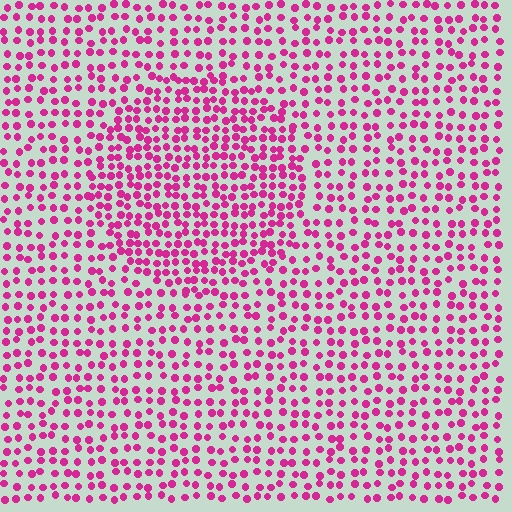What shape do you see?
I see a circle.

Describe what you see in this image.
The image contains small magenta elements arranged at two different densities. A circle-shaped region is visible where the elements are more densely packed than the surrounding area.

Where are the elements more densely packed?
The elements are more densely packed inside the circle boundary.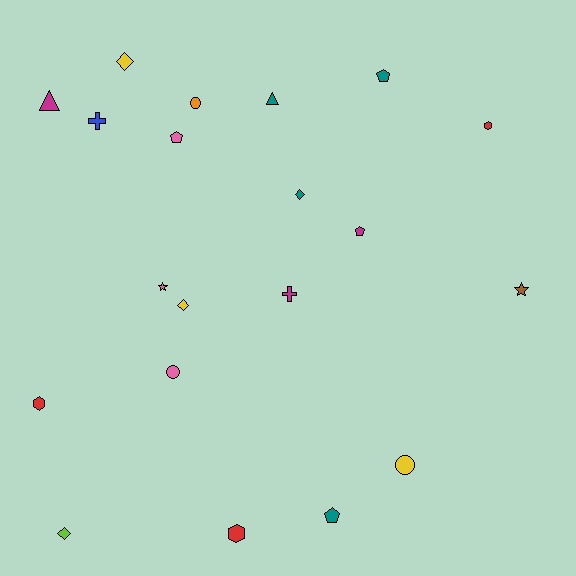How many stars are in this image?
There are 2 stars.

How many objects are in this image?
There are 20 objects.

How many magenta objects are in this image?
There are 3 magenta objects.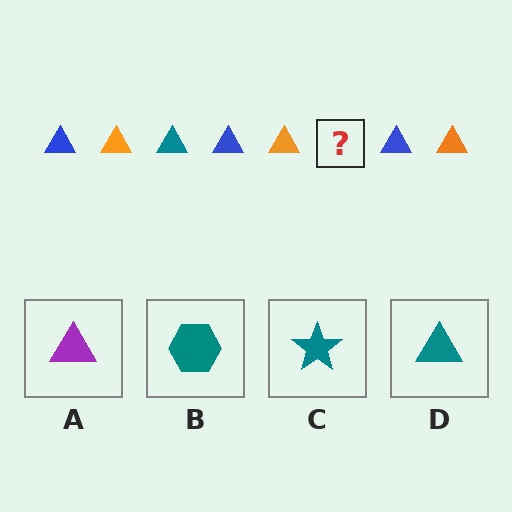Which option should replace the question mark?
Option D.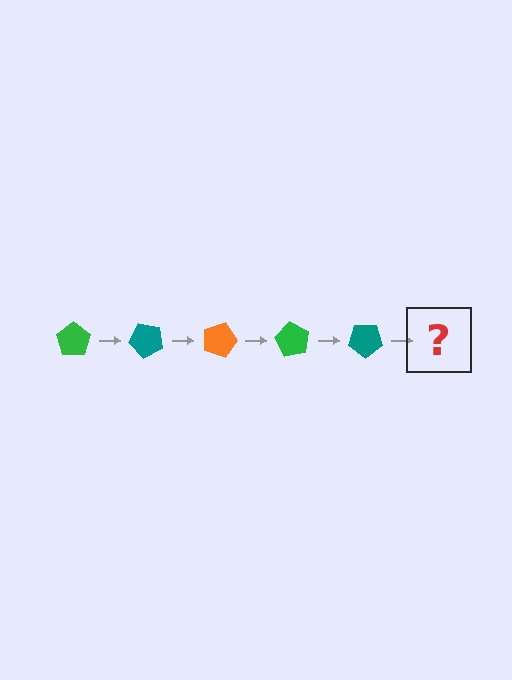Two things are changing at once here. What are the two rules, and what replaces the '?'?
The two rules are that it rotates 45 degrees each step and the color cycles through green, teal, and orange. The '?' should be an orange pentagon, rotated 225 degrees from the start.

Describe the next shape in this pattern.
It should be an orange pentagon, rotated 225 degrees from the start.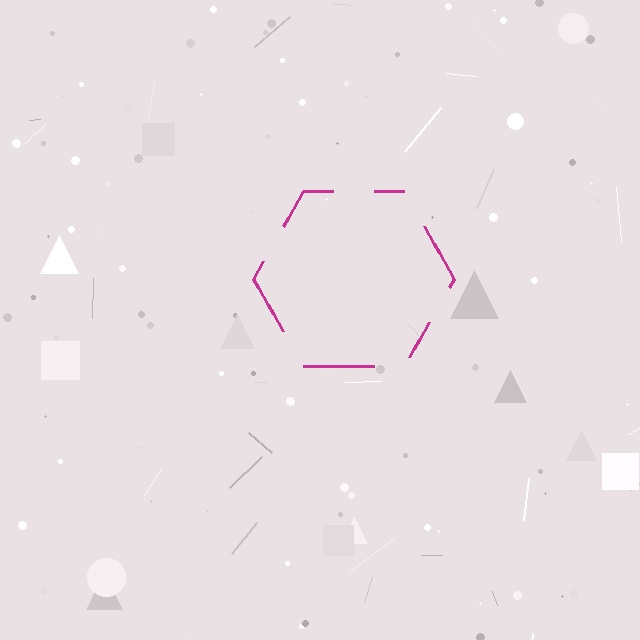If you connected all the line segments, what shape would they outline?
They would outline a hexagon.